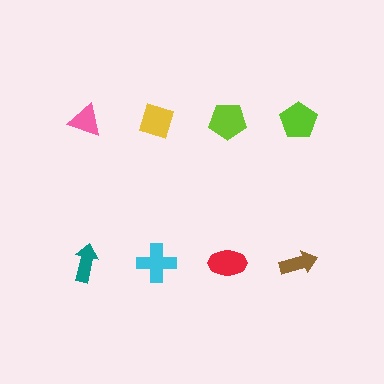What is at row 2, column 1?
A teal arrow.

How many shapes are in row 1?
4 shapes.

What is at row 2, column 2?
A cyan cross.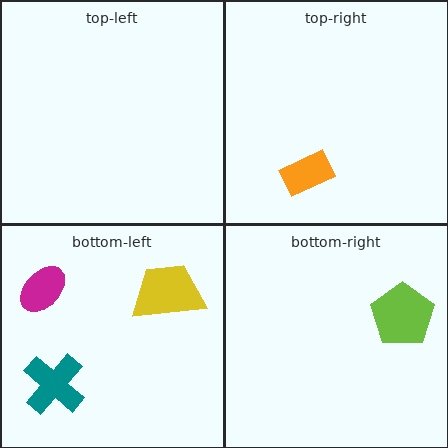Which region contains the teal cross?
The bottom-left region.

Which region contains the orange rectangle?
The top-right region.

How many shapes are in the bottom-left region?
3.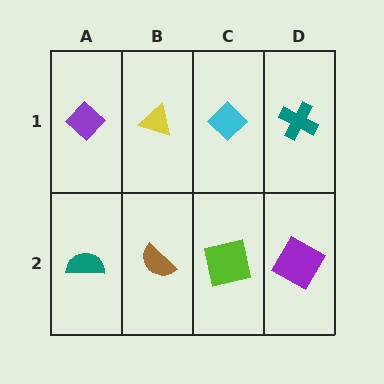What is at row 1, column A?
A purple diamond.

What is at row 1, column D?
A teal cross.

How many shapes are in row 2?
4 shapes.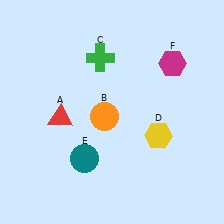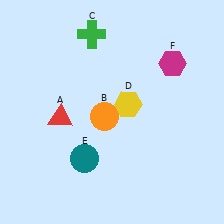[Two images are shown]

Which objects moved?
The objects that moved are: the green cross (C), the yellow hexagon (D).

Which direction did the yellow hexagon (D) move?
The yellow hexagon (D) moved up.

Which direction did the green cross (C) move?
The green cross (C) moved up.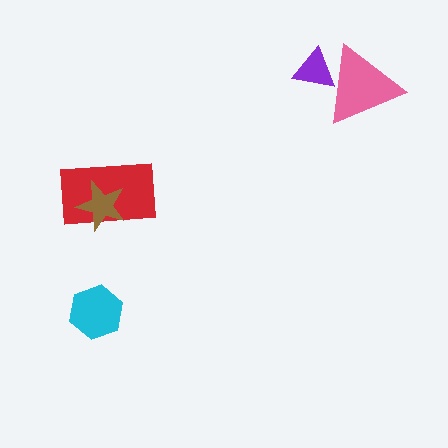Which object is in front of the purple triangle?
The pink triangle is in front of the purple triangle.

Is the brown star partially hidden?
No, no other shape covers it.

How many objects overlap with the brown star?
1 object overlaps with the brown star.